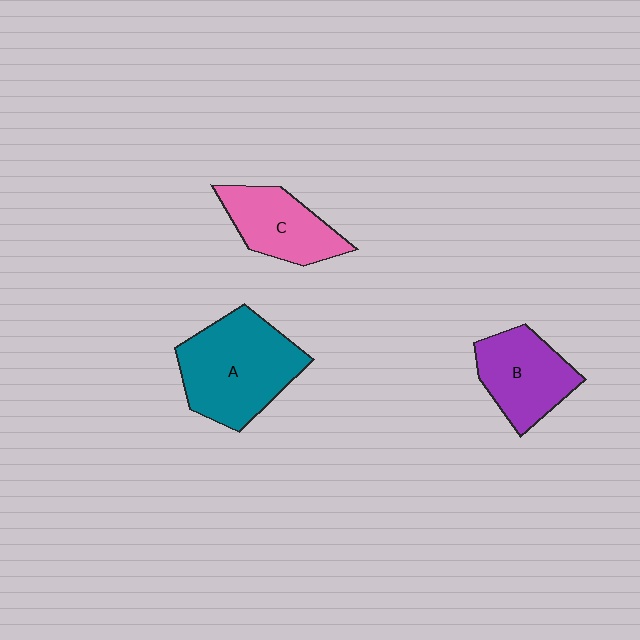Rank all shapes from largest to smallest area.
From largest to smallest: A (teal), B (purple), C (pink).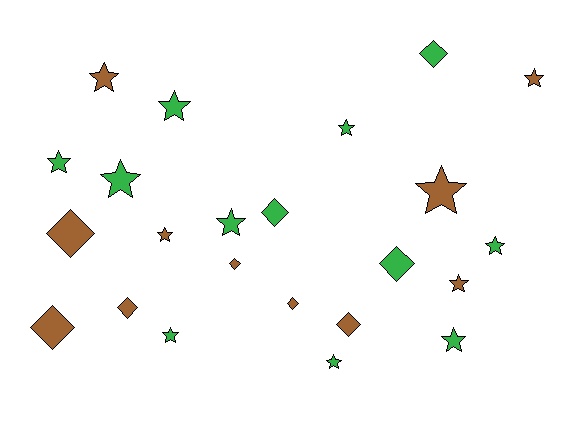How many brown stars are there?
There are 5 brown stars.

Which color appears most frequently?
Green, with 12 objects.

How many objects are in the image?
There are 23 objects.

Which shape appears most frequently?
Star, with 14 objects.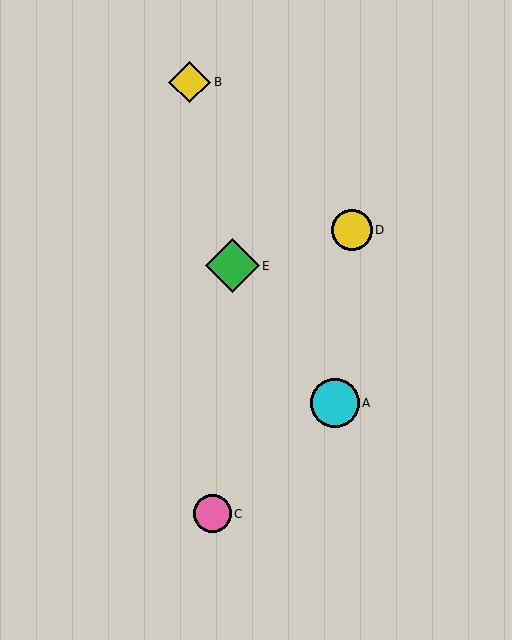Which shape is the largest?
The green diamond (labeled E) is the largest.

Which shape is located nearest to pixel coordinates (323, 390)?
The cyan circle (labeled A) at (335, 403) is nearest to that location.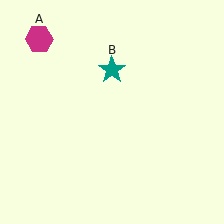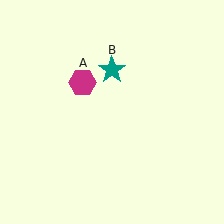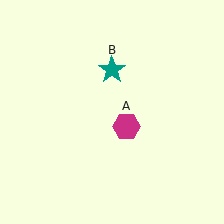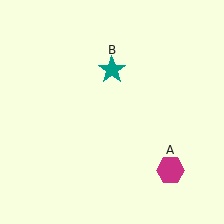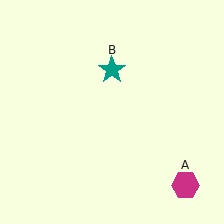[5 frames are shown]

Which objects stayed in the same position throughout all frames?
Teal star (object B) remained stationary.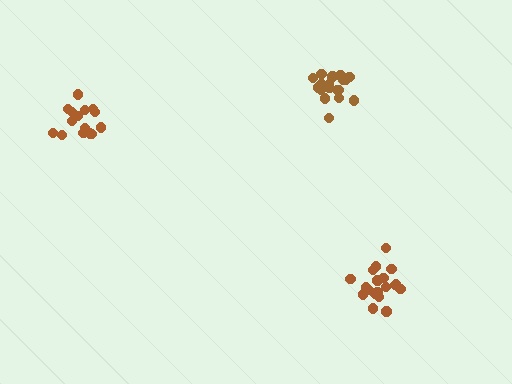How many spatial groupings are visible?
There are 3 spatial groupings.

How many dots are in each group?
Group 1: 15 dots, Group 2: 20 dots, Group 3: 18 dots (53 total).